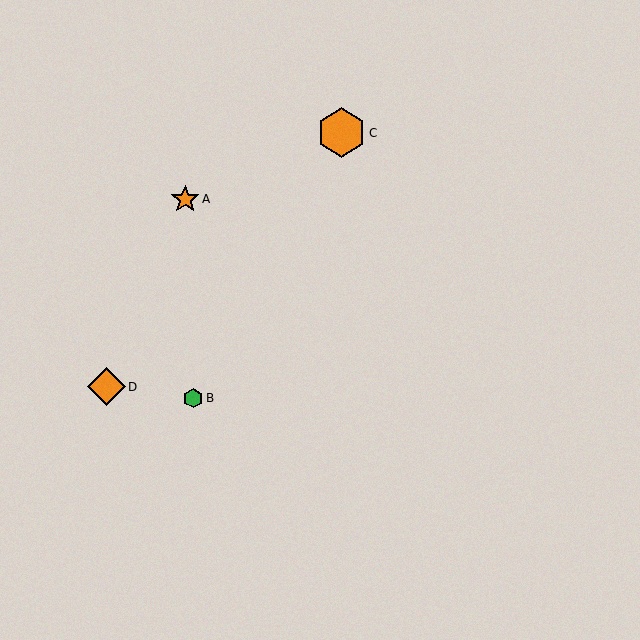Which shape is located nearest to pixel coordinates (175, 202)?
The orange star (labeled A) at (185, 199) is nearest to that location.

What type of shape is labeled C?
Shape C is an orange hexagon.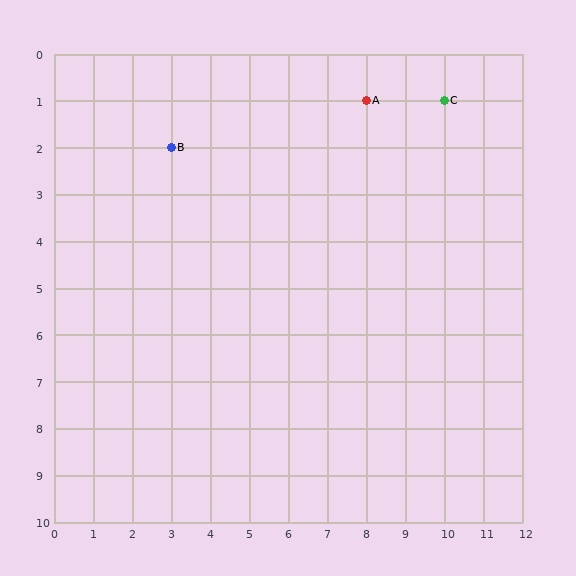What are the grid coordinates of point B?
Point B is at grid coordinates (3, 2).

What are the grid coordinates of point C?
Point C is at grid coordinates (10, 1).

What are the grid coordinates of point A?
Point A is at grid coordinates (8, 1).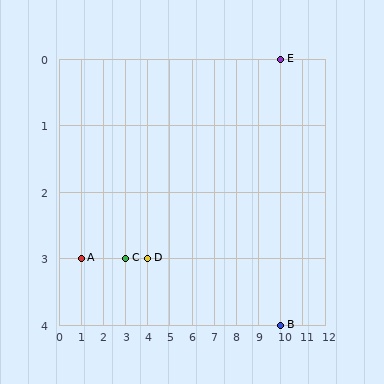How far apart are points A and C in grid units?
Points A and C are 2 columns apart.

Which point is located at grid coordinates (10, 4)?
Point B is at (10, 4).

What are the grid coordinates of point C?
Point C is at grid coordinates (3, 3).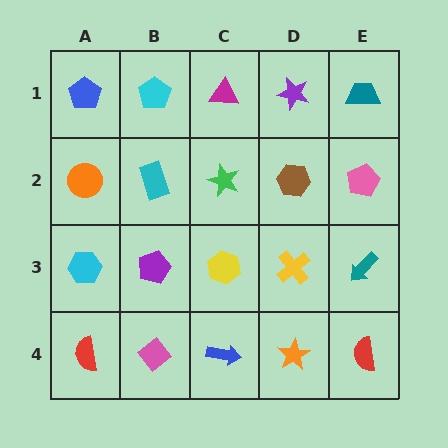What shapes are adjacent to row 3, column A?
An orange circle (row 2, column A), a red semicircle (row 4, column A), a purple pentagon (row 3, column B).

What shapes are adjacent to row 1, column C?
A green star (row 2, column C), a cyan pentagon (row 1, column B), a purple star (row 1, column D).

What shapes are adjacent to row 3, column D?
A brown hexagon (row 2, column D), an orange star (row 4, column D), a yellow hexagon (row 3, column C), a teal arrow (row 3, column E).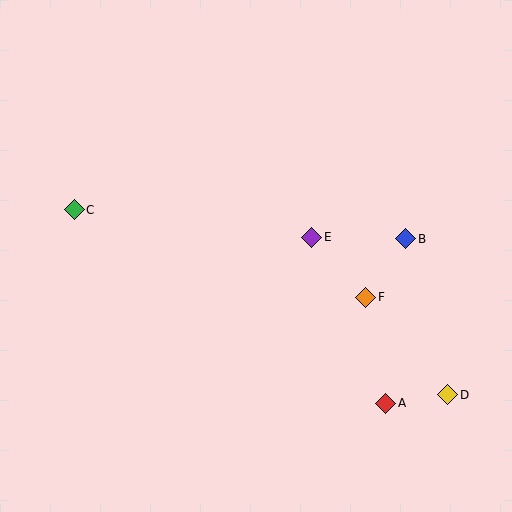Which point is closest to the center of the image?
Point E at (312, 237) is closest to the center.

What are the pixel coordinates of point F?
Point F is at (366, 297).